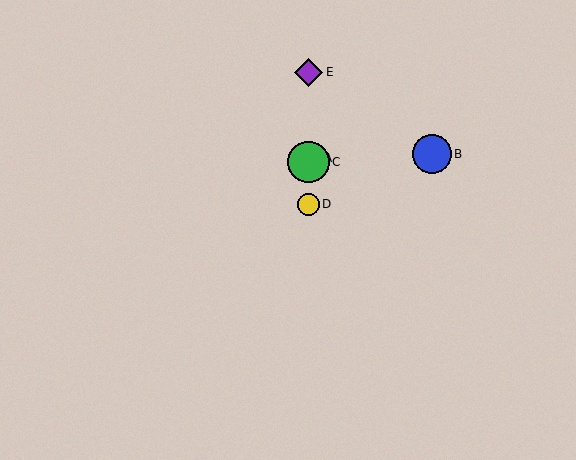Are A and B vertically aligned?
No, A is at x≈309 and B is at x≈432.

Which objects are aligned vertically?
Objects A, C, D, E are aligned vertically.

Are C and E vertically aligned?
Yes, both are at x≈309.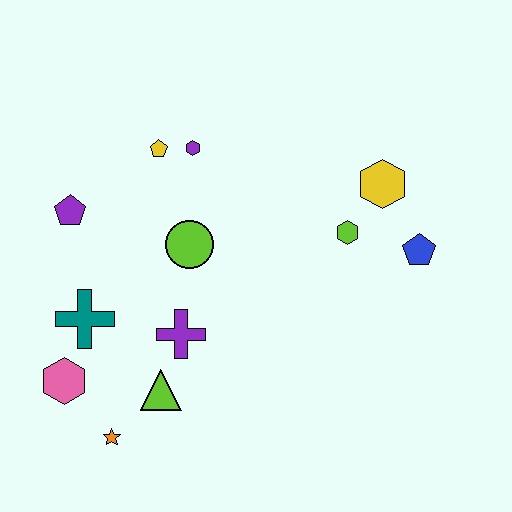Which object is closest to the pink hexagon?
The teal cross is closest to the pink hexagon.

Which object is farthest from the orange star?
The yellow hexagon is farthest from the orange star.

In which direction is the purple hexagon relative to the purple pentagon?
The purple hexagon is to the right of the purple pentagon.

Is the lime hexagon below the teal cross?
No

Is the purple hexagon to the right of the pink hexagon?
Yes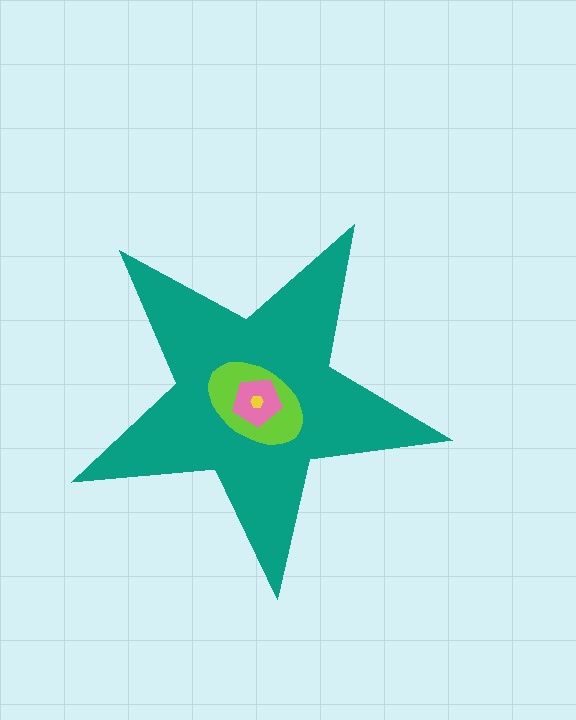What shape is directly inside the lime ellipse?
The pink pentagon.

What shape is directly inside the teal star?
The lime ellipse.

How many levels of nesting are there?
4.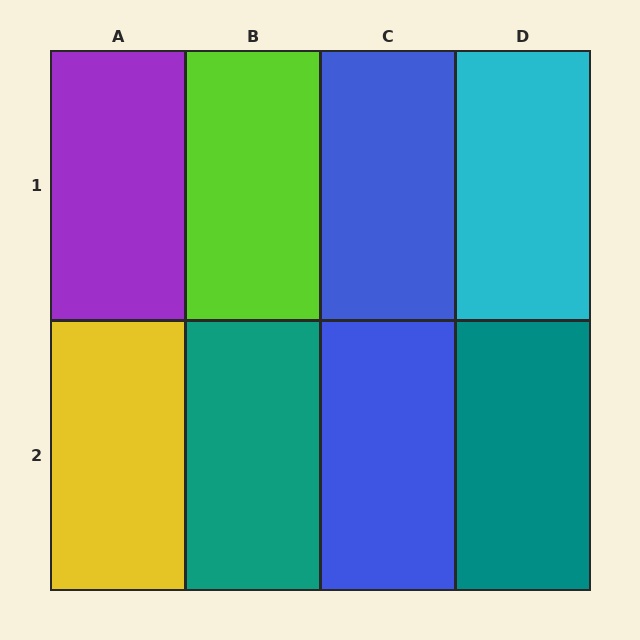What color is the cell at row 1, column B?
Lime.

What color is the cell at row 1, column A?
Purple.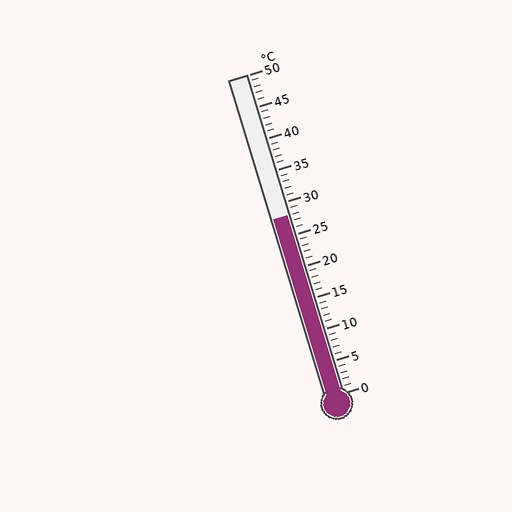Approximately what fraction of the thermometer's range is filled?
The thermometer is filled to approximately 55% of its range.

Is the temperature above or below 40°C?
The temperature is below 40°C.